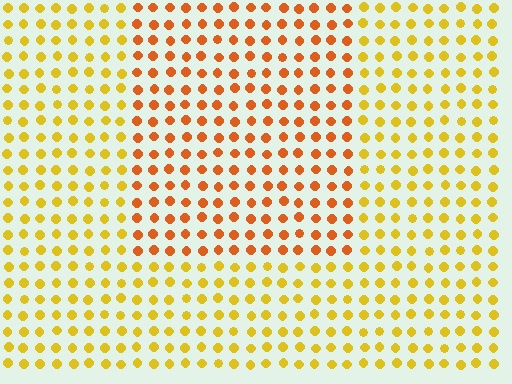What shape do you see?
I see a rectangle.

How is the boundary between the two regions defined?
The boundary is defined purely by a slight shift in hue (about 31 degrees). Spacing, size, and orientation are identical on both sides.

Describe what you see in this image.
The image is filled with small yellow elements in a uniform arrangement. A rectangle-shaped region is visible where the elements are tinted to a slightly different hue, forming a subtle color boundary.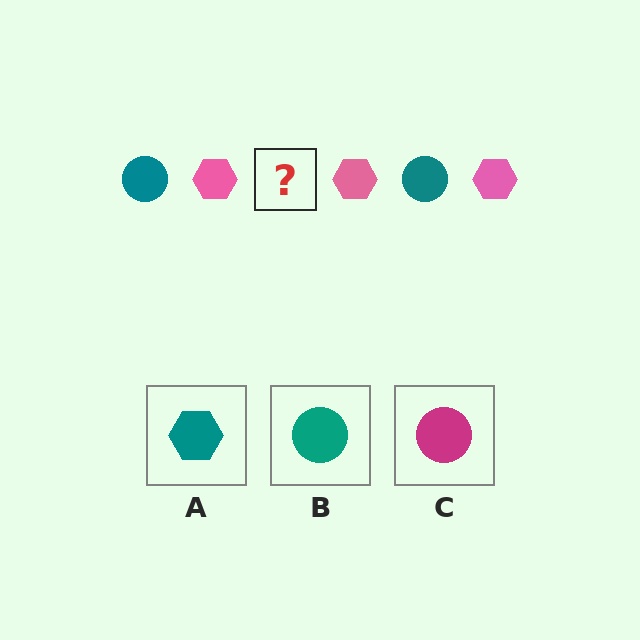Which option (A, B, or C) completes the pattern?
B.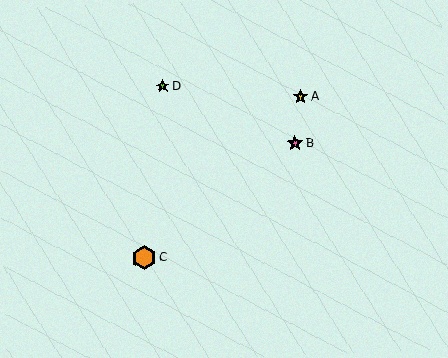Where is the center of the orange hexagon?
The center of the orange hexagon is at (144, 258).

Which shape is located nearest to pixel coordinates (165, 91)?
The lime star (labeled D) at (163, 86) is nearest to that location.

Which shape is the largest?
The orange hexagon (labeled C) is the largest.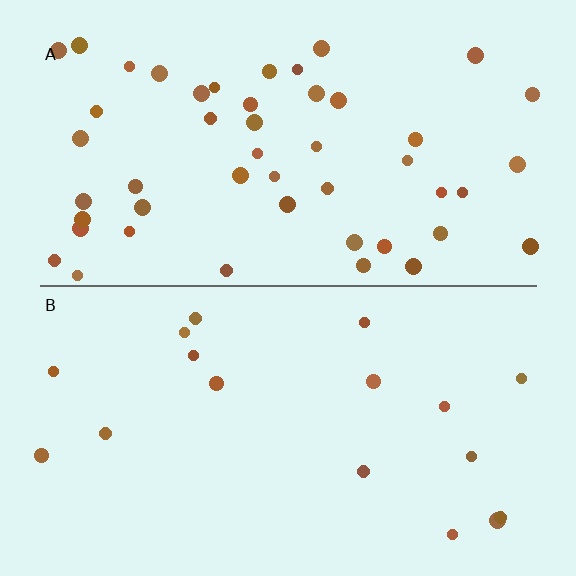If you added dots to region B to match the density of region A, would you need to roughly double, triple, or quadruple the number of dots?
Approximately triple.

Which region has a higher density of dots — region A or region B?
A (the top).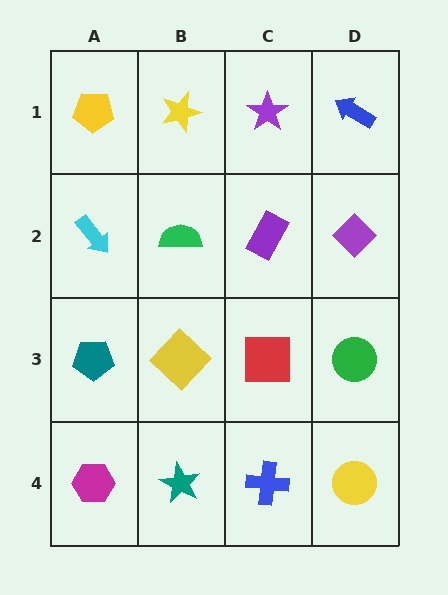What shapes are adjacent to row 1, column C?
A purple rectangle (row 2, column C), a yellow star (row 1, column B), a blue arrow (row 1, column D).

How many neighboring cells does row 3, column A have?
3.